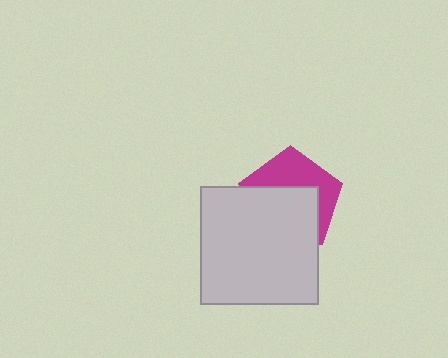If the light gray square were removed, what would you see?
You would see the complete magenta pentagon.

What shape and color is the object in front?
The object in front is a light gray square.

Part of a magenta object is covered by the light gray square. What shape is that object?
It is a pentagon.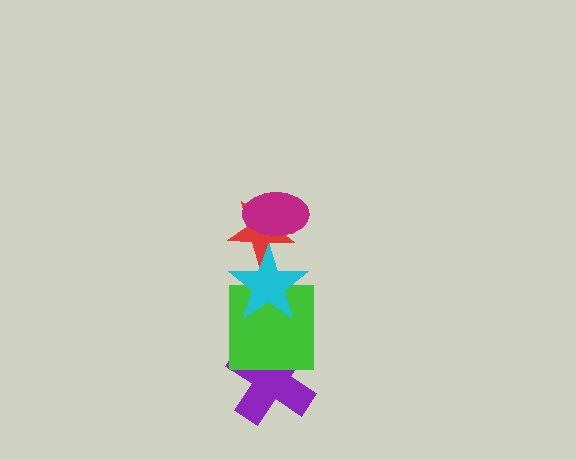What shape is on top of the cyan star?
The red star is on top of the cyan star.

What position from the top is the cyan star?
The cyan star is 3rd from the top.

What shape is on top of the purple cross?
The green square is on top of the purple cross.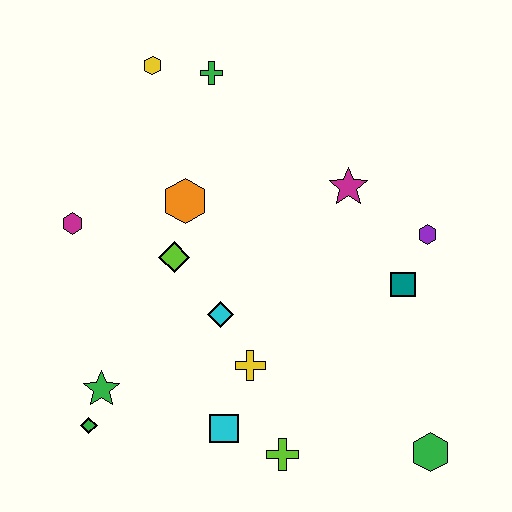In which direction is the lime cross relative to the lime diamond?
The lime cross is below the lime diamond.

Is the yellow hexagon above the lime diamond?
Yes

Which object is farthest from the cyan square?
The yellow hexagon is farthest from the cyan square.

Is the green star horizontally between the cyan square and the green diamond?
Yes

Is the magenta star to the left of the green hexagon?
Yes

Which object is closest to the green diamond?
The green star is closest to the green diamond.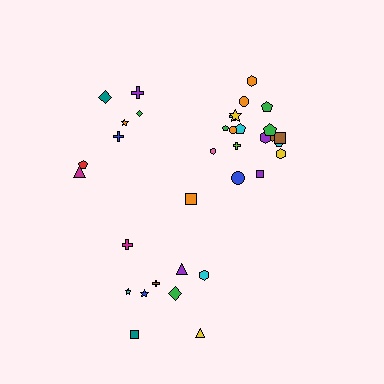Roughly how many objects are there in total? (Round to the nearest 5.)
Roughly 35 objects in total.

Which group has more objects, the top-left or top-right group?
The top-right group.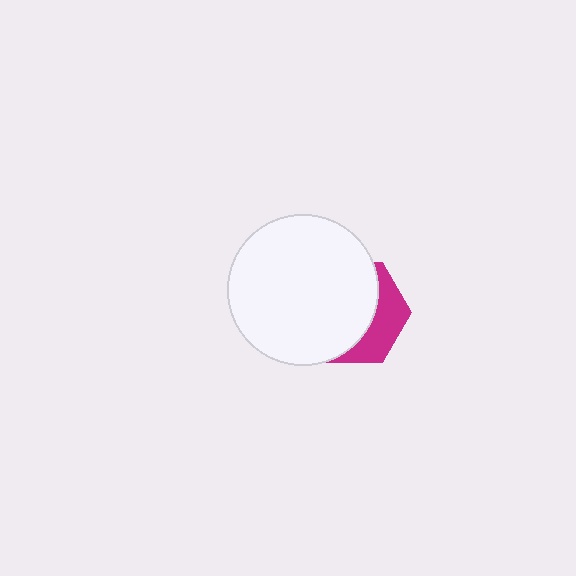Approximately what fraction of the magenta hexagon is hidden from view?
Roughly 66% of the magenta hexagon is hidden behind the white circle.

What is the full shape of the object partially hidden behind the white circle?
The partially hidden object is a magenta hexagon.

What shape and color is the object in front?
The object in front is a white circle.